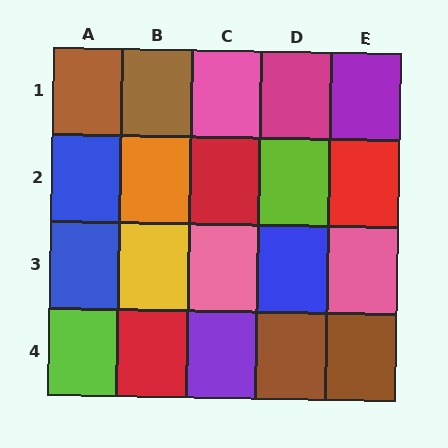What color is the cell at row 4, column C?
Purple.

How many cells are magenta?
1 cell is magenta.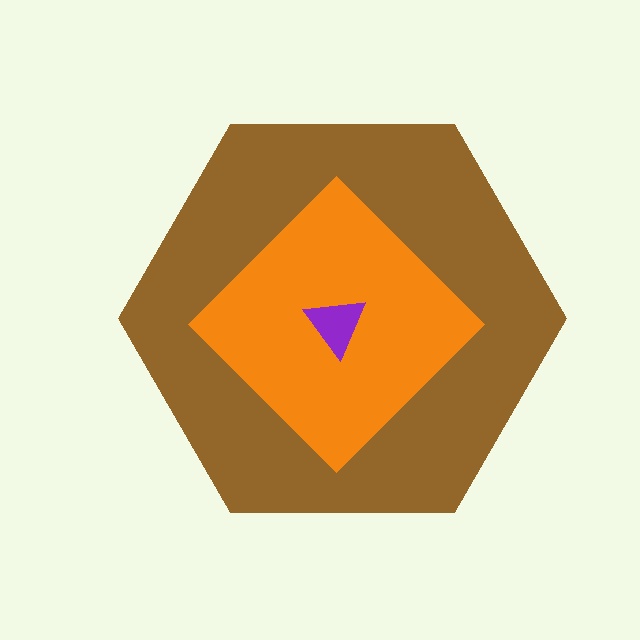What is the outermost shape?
The brown hexagon.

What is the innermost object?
The purple triangle.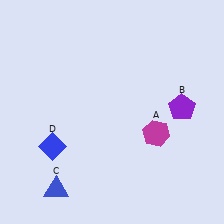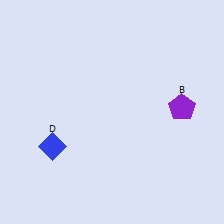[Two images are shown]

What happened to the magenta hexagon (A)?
The magenta hexagon (A) was removed in Image 2. It was in the bottom-right area of Image 1.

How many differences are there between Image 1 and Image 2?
There are 2 differences between the two images.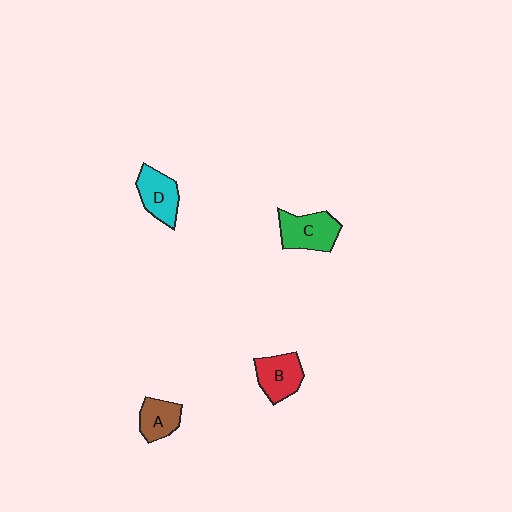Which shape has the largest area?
Shape C (green).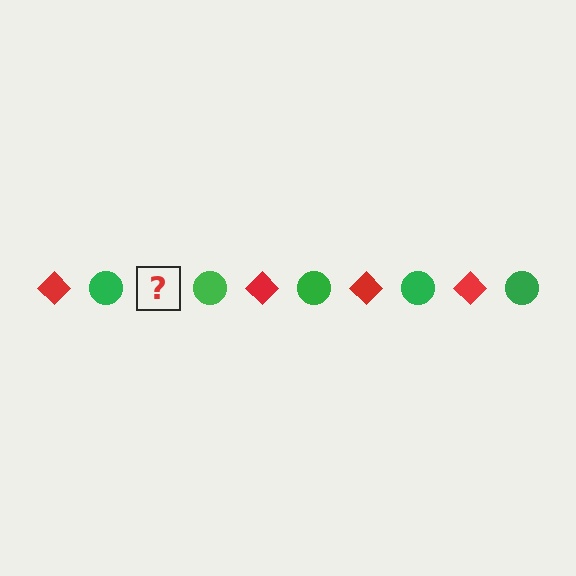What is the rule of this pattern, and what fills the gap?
The rule is that the pattern alternates between red diamond and green circle. The gap should be filled with a red diamond.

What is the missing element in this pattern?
The missing element is a red diamond.